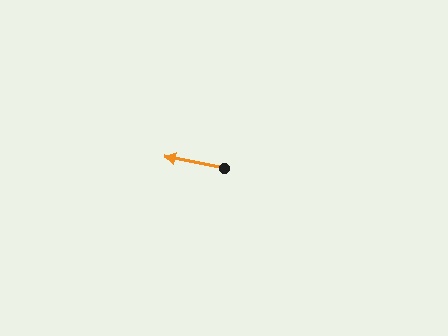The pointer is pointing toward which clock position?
Roughly 9 o'clock.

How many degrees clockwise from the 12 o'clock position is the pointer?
Approximately 281 degrees.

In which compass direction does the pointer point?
West.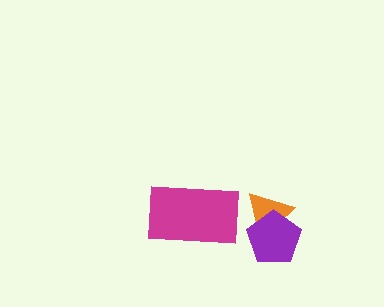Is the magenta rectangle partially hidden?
No, no other shape covers it.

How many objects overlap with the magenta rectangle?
0 objects overlap with the magenta rectangle.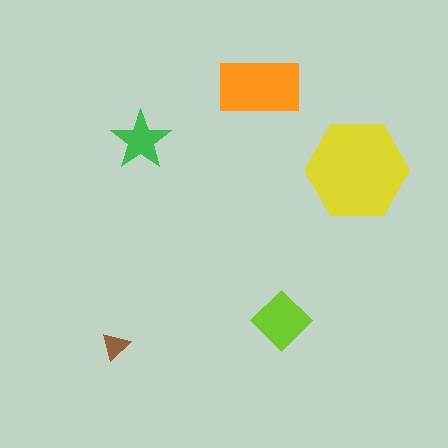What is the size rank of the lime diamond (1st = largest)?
3rd.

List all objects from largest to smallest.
The yellow hexagon, the orange rectangle, the lime diamond, the green star, the brown triangle.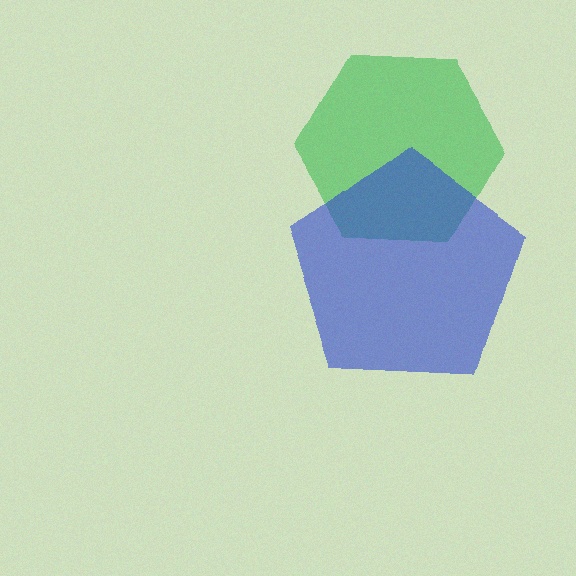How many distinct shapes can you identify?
There are 2 distinct shapes: a green hexagon, a blue pentagon.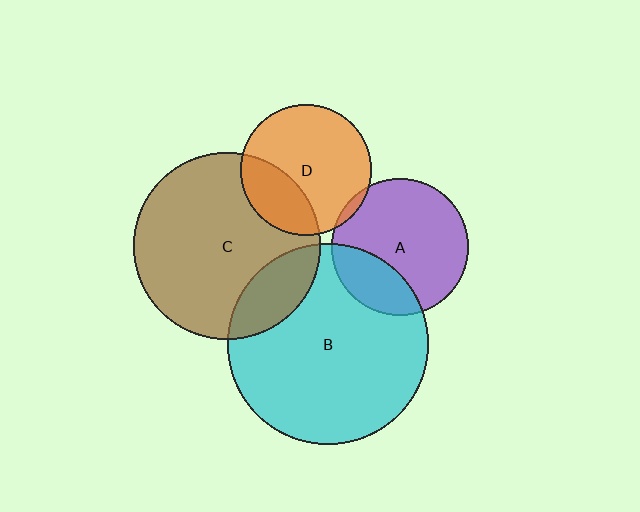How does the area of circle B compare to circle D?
Approximately 2.3 times.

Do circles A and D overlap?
Yes.